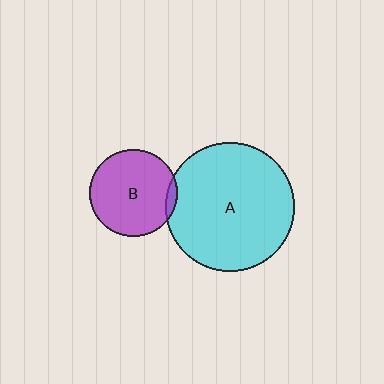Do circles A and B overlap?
Yes.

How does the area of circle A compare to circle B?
Approximately 2.2 times.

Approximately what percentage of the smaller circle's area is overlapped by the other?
Approximately 5%.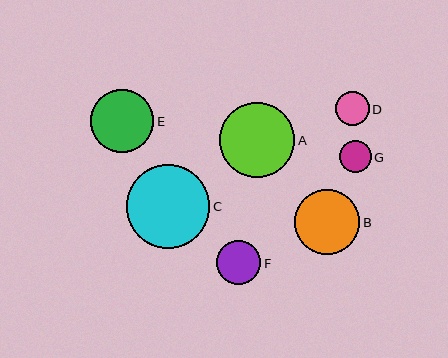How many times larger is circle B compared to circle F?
Circle B is approximately 1.5 times the size of circle F.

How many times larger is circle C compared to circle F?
Circle C is approximately 1.9 times the size of circle F.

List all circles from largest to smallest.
From largest to smallest: C, A, B, E, F, D, G.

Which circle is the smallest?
Circle G is the smallest with a size of approximately 32 pixels.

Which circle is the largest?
Circle C is the largest with a size of approximately 84 pixels.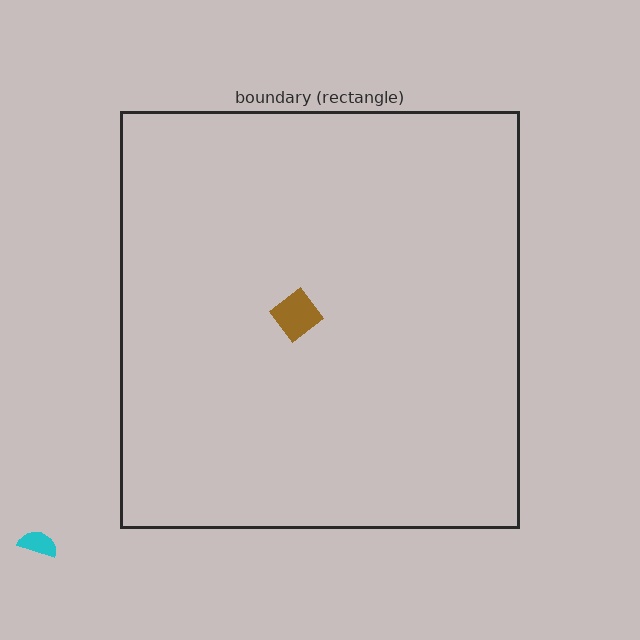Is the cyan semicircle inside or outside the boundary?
Outside.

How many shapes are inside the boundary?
1 inside, 1 outside.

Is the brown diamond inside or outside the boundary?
Inside.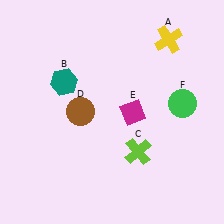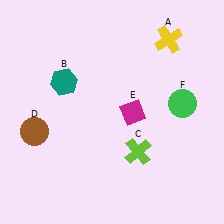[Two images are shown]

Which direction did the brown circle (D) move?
The brown circle (D) moved left.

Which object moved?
The brown circle (D) moved left.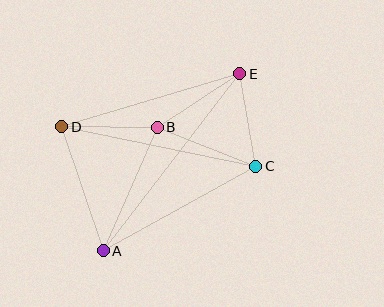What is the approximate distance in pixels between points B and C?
The distance between B and C is approximately 106 pixels.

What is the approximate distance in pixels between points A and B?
The distance between A and B is approximately 135 pixels.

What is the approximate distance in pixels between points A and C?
The distance between A and C is approximately 174 pixels.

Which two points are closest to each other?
Points C and E are closest to each other.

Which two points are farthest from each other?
Points A and E are farthest from each other.